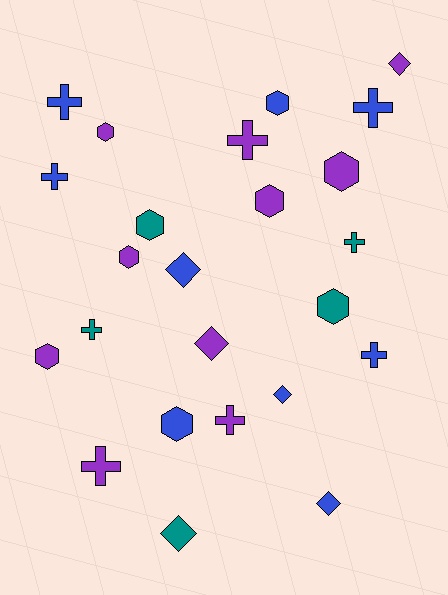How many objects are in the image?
There are 24 objects.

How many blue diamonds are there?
There are 3 blue diamonds.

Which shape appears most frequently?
Cross, with 9 objects.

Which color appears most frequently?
Purple, with 10 objects.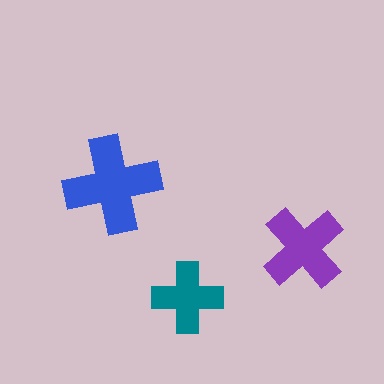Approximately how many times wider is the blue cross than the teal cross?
About 1.5 times wider.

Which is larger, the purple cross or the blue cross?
The blue one.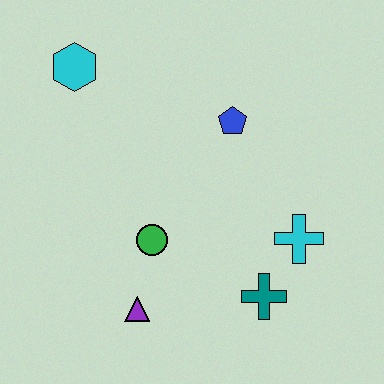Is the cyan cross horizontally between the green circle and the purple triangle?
No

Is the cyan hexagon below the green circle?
No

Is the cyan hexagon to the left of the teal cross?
Yes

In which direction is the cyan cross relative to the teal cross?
The cyan cross is above the teal cross.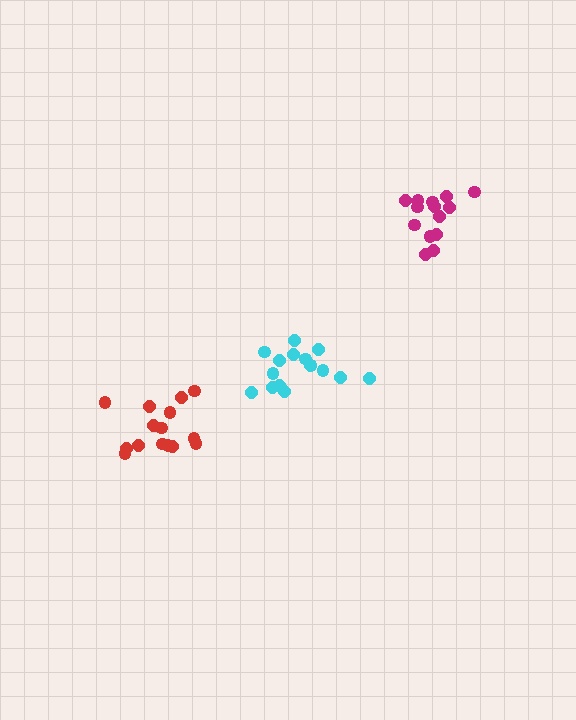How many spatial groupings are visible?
There are 3 spatial groupings.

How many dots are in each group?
Group 1: 16 dots, Group 2: 14 dots, Group 3: 15 dots (45 total).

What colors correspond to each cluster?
The clusters are colored: cyan, magenta, red.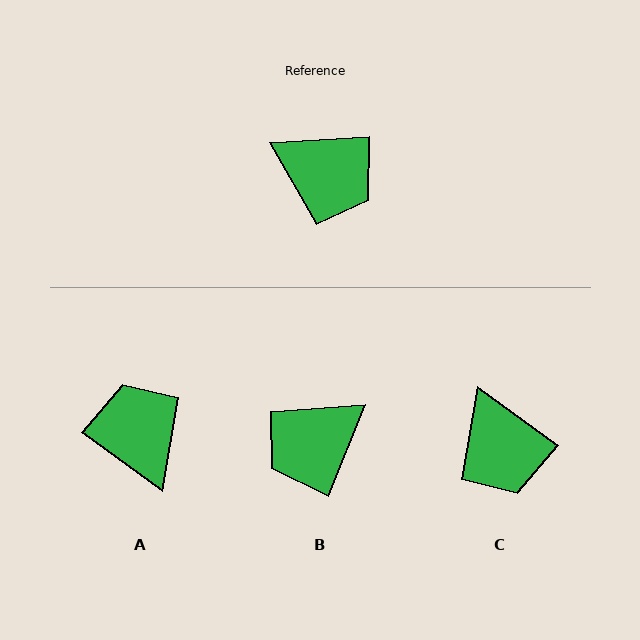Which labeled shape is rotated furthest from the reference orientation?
A, about 141 degrees away.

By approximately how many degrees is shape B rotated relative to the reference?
Approximately 115 degrees clockwise.